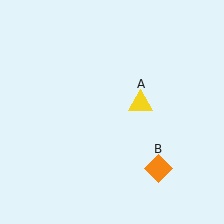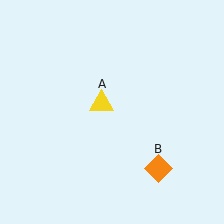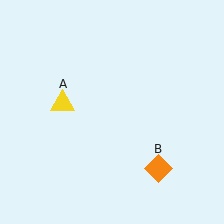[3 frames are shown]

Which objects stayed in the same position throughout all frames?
Orange diamond (object B) remained stationary.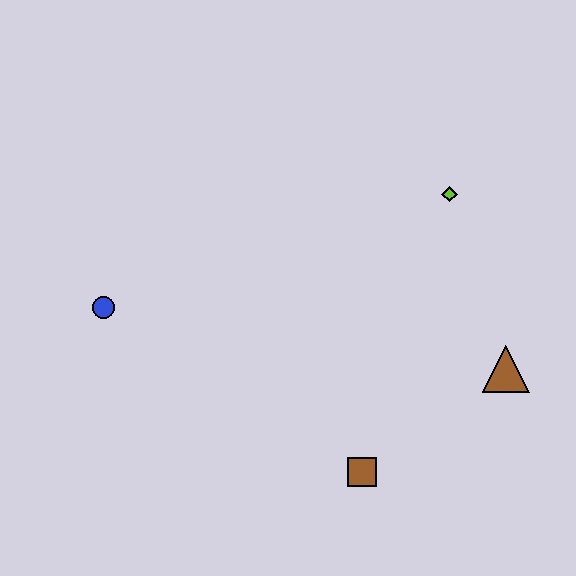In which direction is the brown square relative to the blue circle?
The brown square is to the right of the blue circle.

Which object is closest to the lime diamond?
The brown triangle is closest to the lime diamond.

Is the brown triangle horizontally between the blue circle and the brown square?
No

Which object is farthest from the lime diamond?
The blue circle is farthest from the lime diamond.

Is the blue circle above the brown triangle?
Yes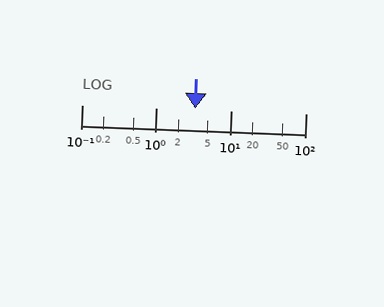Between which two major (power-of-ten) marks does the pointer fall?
The pointer is between 1 and 10.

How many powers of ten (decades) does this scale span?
The scale spans 3 decades, from 0.1 to 100.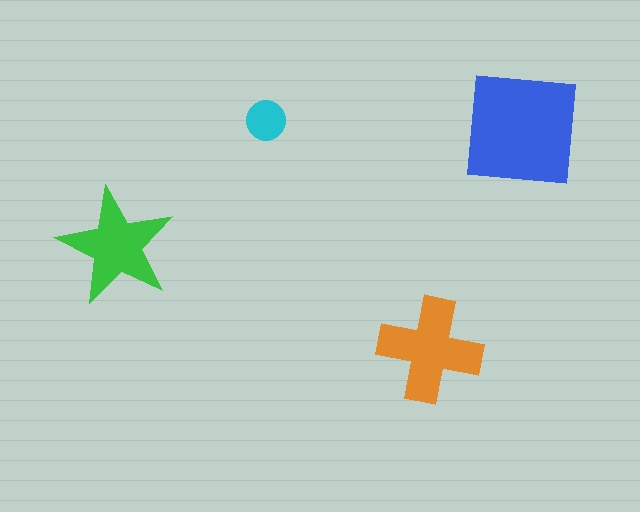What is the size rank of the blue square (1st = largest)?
1st.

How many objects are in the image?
There are 4 objects in the image.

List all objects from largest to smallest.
The blue square, the orange cross, the green star, the cyan circle.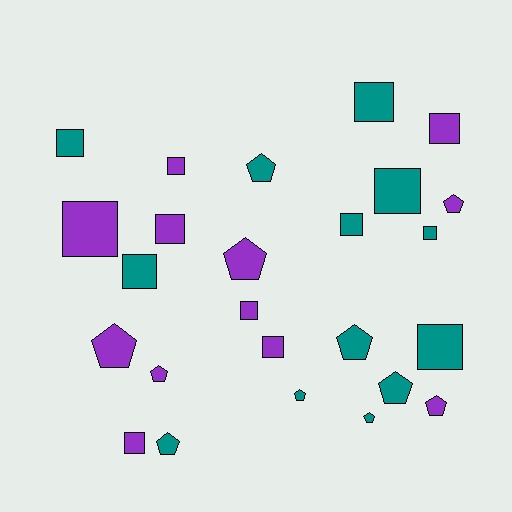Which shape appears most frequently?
Square, with 14 objects.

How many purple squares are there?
There are 7 purple squares.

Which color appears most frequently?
Teal, with 13 objects.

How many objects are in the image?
There are 25 objects.